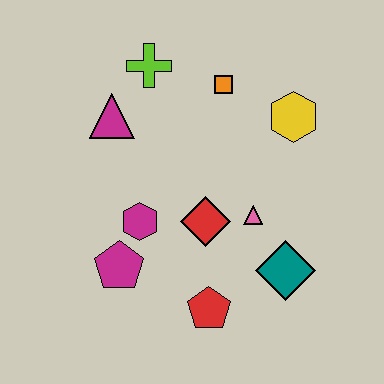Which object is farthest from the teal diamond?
The lime cross is farthest from the teal diamond.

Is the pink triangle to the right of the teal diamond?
No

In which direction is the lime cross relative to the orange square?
The lime cross is to the left of the orange square.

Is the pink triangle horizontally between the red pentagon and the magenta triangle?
No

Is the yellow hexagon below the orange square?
Yes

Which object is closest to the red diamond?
The pink triangle is closest to the red diamond.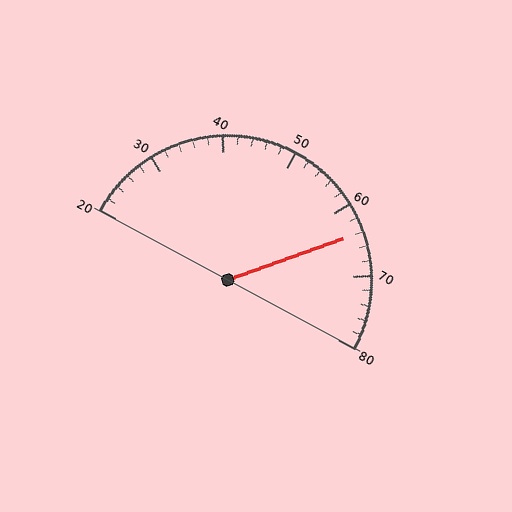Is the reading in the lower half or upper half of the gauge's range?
The reading is in the upper half of the range (20 to 80).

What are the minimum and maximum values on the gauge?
The gauge ranges from 20 to 80.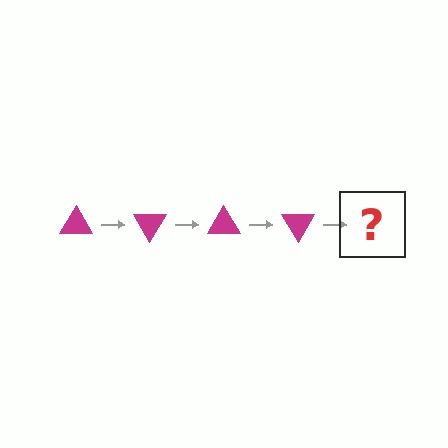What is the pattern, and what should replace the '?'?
The pattern is that the triangle rotates 60 degrees each step. The '?' should be a magenta triangle rotated 240 degrees.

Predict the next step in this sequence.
The next step is a magenta triangle rotated 240 degrees.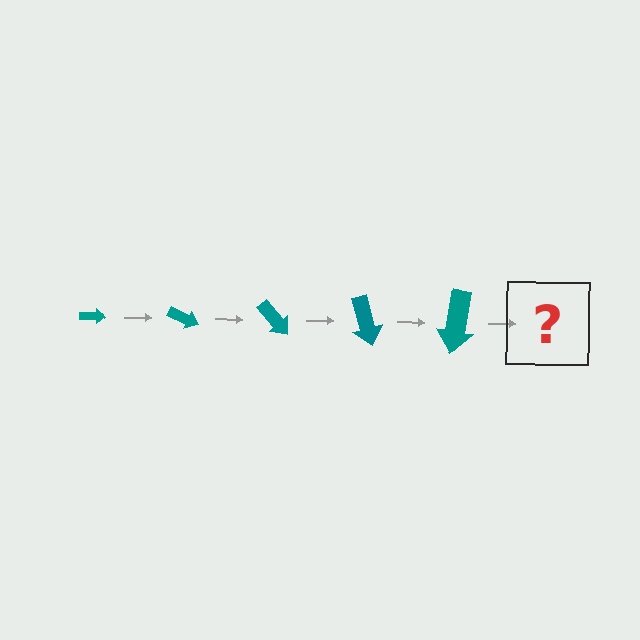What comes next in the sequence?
The next element should be an arrow, larger than the previous one and rotated 125 degrees from the start.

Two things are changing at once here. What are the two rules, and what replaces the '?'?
The two rules are that the arrow grows larger each step and it rotates 25 degrees each step. The '?' should be an arrow, larger than the previous one and rotated 125 degrees from the start.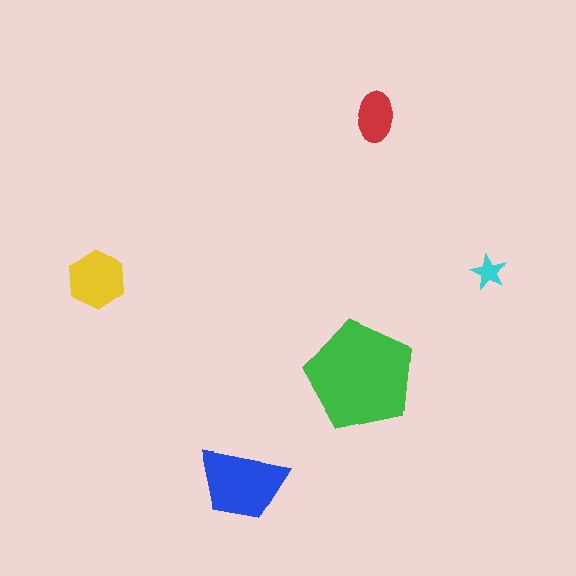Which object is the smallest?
The cyan star.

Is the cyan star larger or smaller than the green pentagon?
Smaller.